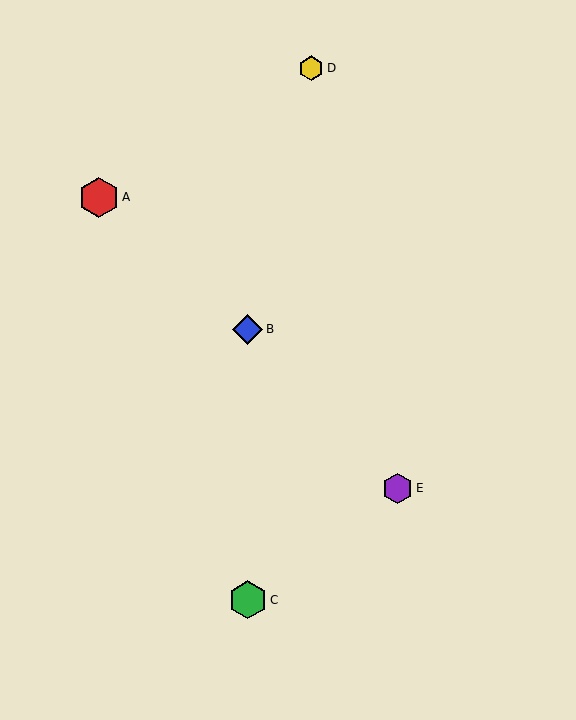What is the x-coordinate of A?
Object A is at x≈99.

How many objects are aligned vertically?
2 objects (B, C) are aligned vertically.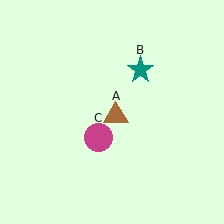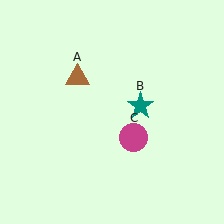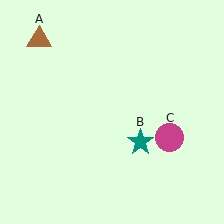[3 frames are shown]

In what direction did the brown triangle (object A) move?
The brown triangle (object A) moved up and to the left.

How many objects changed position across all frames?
3 objects changed position: brown triangle (object A), teal star (object B), magenta circle (object C).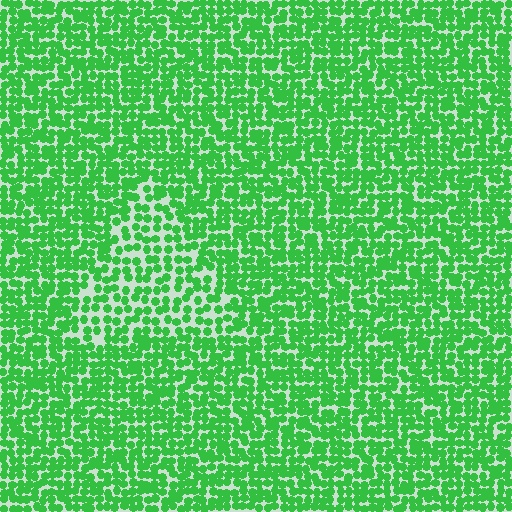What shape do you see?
I see a triangle.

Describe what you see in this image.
The image contains small green elements arranged at two different densities. A triangle-shaped region is visible where the elements are less densely packed than the surrounding area.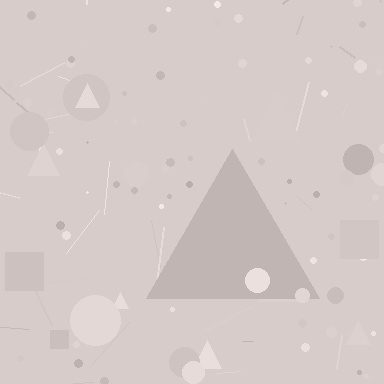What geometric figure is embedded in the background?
A triangle is embedded in the background.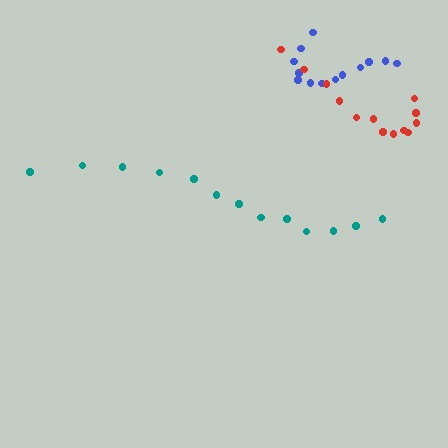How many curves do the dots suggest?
There are 3 distinct paths.